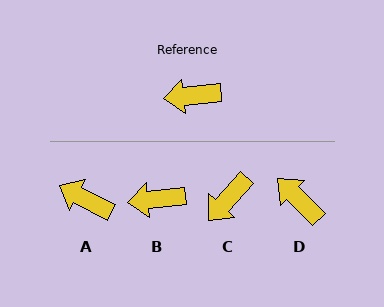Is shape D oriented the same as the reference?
No, it is off by about 51 degrees.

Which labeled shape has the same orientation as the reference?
B.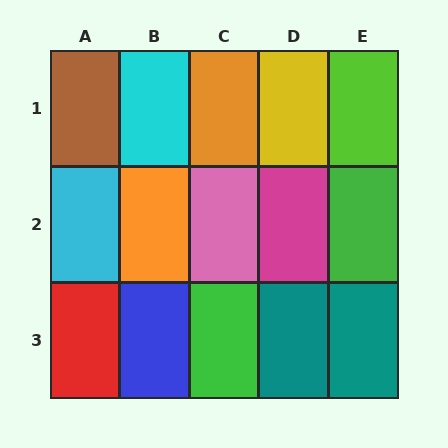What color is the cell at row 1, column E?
Lime.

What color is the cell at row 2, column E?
Green.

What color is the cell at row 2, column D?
Magenta.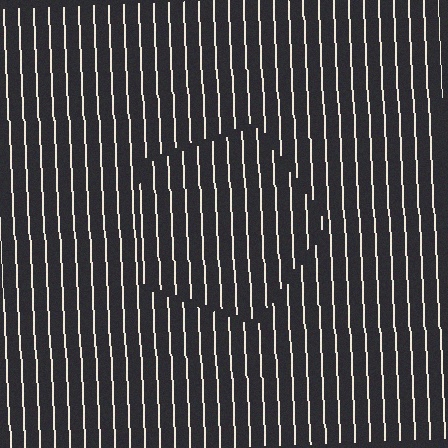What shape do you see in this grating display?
An illusory pentagon. The interior of the shape contains the same grating, shifted by half a period — the contour is defined by the phase discontinuity where line-ends from the inner and outer gratings abut.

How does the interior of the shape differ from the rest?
The interior of the shape contains the same grating, shifted by half a period — the contour is defined by the phase discontinuity where line-ends from the inner and outer gratings abut.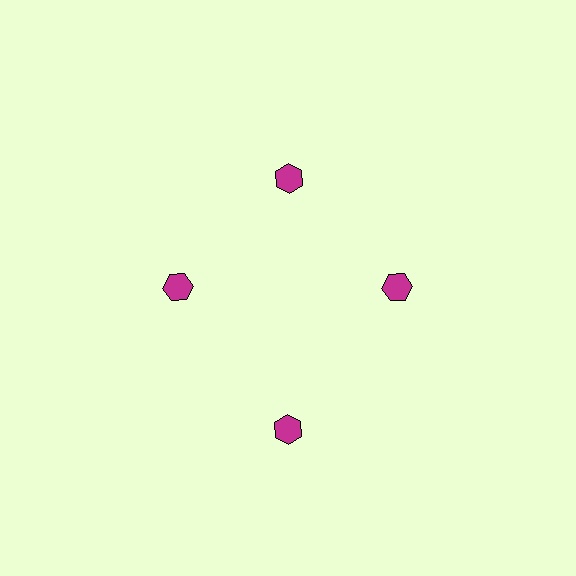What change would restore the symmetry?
The symmetry would be restored by moving it inward, back onto the ring so that all 4 hexagons sit at equal angles and equal distance from the center.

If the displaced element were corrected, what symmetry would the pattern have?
It would have 4-fold rotational symmetry — the pattern would map onto itself every 90 degrees.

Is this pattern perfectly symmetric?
No. The 4 magenta hexagons are arranged in a ring, but one element near the 6 o'clock position is pushed outward from the center, breaking the 4-fold rotational symmetry.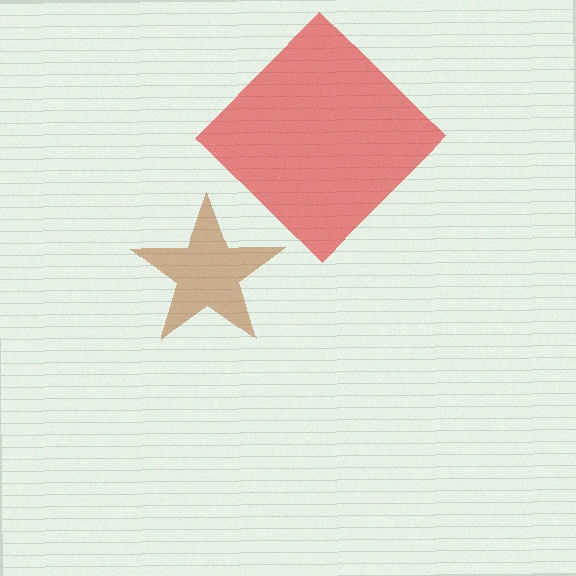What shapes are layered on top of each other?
The layered shapes are: a brown star, a red diamond.